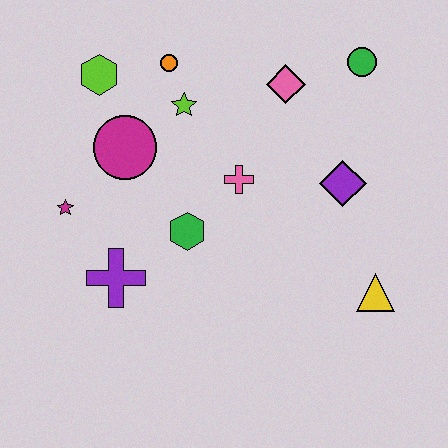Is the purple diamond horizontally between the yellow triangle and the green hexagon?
Yes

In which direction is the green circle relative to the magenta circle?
The green circle is to the right of the magenta circle.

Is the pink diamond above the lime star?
Yes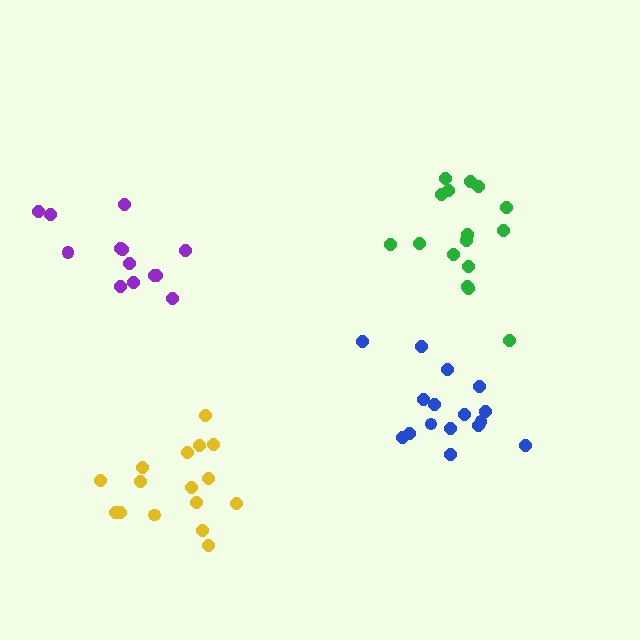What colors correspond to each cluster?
The clusters are colored: purple, green, yellow, blue.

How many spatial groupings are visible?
There are 4 spatial groupings.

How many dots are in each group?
Group 1: 13 dots, Group 2: 16 dots, Group 3: 16 dots, Group 4: 16 dots (61 total).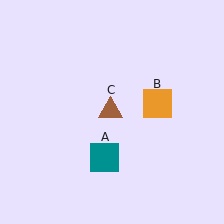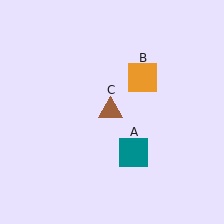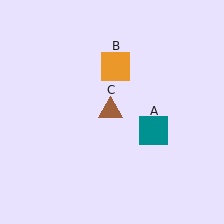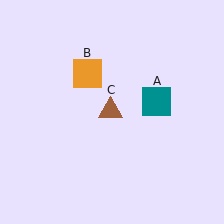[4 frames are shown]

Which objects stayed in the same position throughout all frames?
Brown triangle (object C) remained stationary.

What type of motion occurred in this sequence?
The teal square (object A), orange square (object B) rotated counterclockwise around the center of the scene.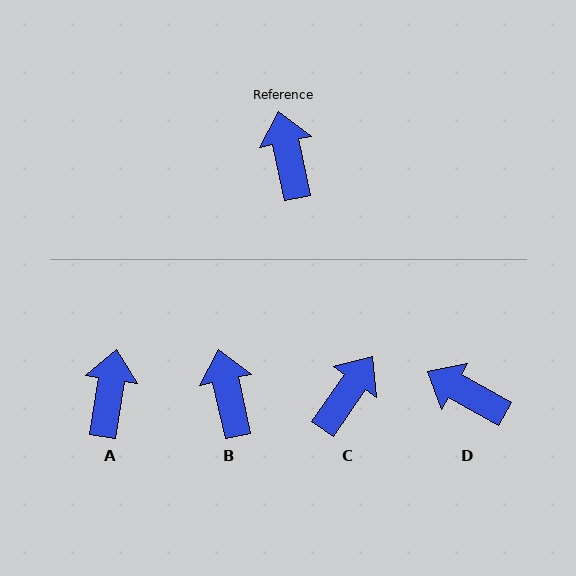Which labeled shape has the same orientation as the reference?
B.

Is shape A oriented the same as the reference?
No, it is off by about 22 degrees.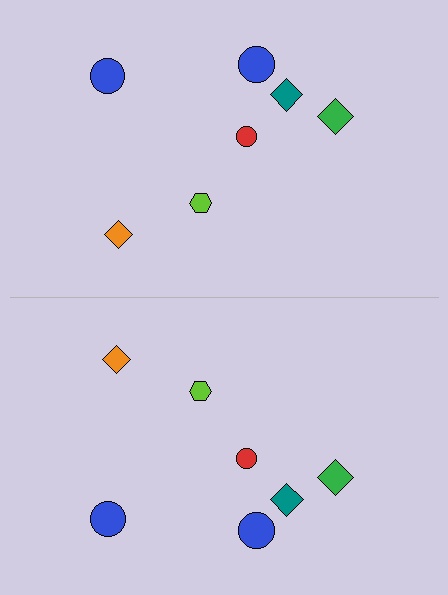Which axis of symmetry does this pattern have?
The pattern has a horizontal axis of symmetry running through the center of the image.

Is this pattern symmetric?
Yes, this pattern has bilateral (reflection) symmetry.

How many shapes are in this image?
There are 14 shapes in this image.